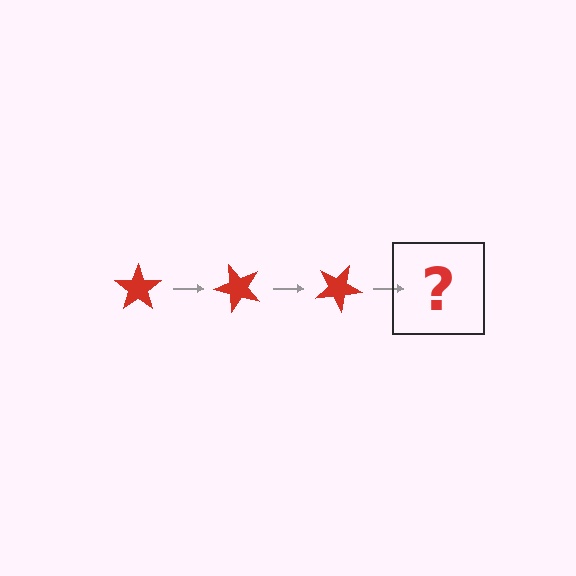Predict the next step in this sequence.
The next step is a red star rotated 150 degrees.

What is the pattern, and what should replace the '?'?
The pattern is that the star rotates 50 degrees each step. The '?' should be a red star rotated 150 degrees.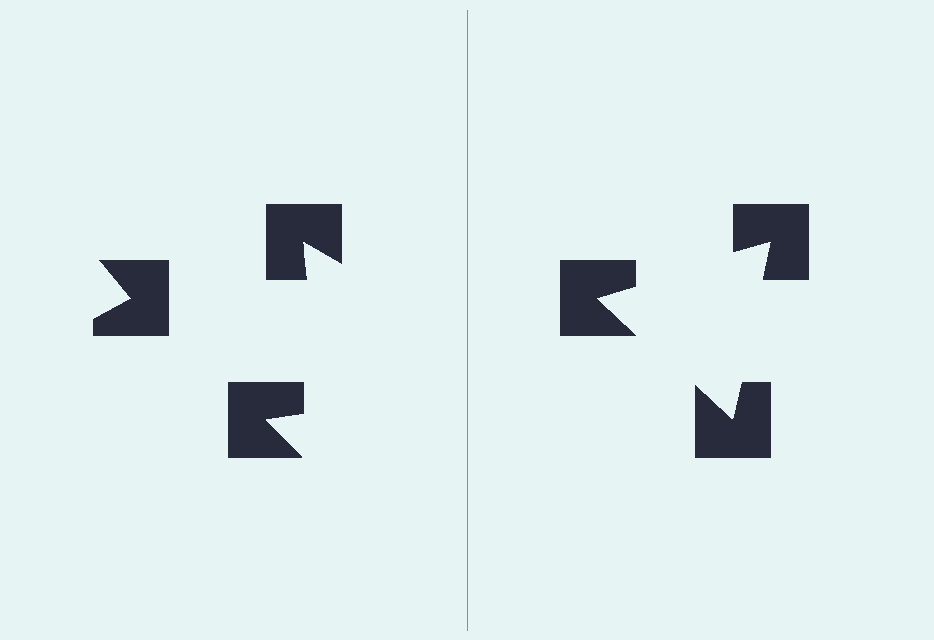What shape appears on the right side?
An illusory triangle.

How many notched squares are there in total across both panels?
6 — 3 on each side.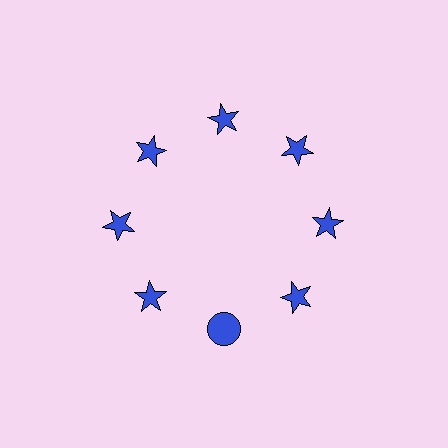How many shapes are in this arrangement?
There are 8 shapes arranged in a ring pattern.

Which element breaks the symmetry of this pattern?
The blue circle at roughly the 6 o'clock position breaks the symmetry. All other shapes are blue stars.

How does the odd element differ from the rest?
It has a different shape: circle instead of star.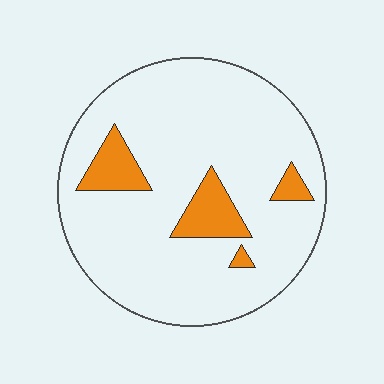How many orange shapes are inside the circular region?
4.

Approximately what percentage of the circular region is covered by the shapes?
Approximately 10%.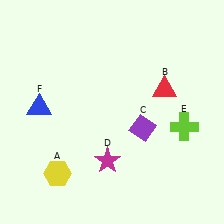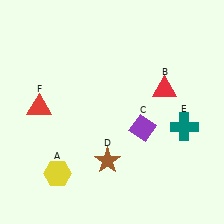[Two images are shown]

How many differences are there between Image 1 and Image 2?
There are 3 differences between the two images.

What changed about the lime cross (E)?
In Image 1, E is lime. In Image 2, it changed to teal.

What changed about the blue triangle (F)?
In Image 1, F is blue. In Image 2, it changed to red.